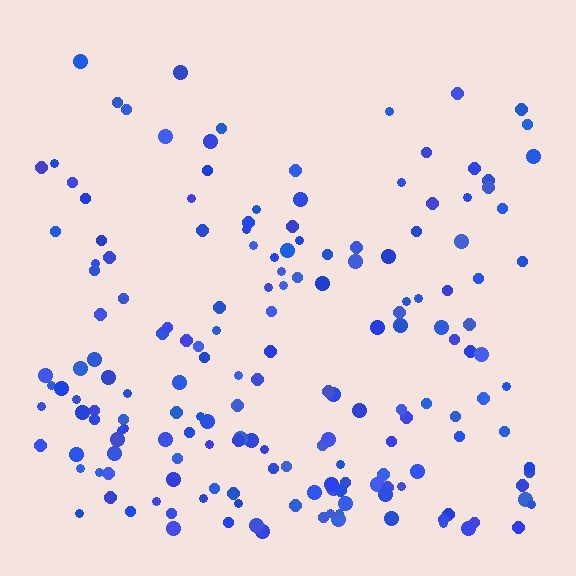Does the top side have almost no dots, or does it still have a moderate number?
Still a moderate number, just noticeably fewer than the bottom.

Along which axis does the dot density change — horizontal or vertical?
Vertical.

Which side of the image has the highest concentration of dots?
The bottom.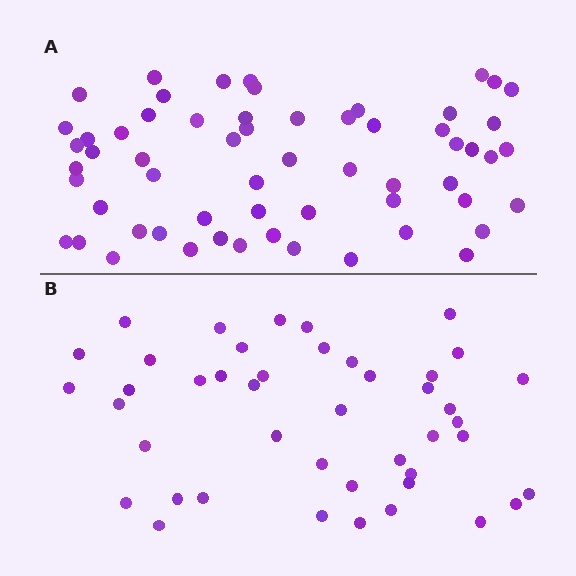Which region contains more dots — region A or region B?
Region A (the top region) has more dots.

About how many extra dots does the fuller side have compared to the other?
Region A has approximately 15 more dots than region B.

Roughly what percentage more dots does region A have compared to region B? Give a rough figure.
About 35% more.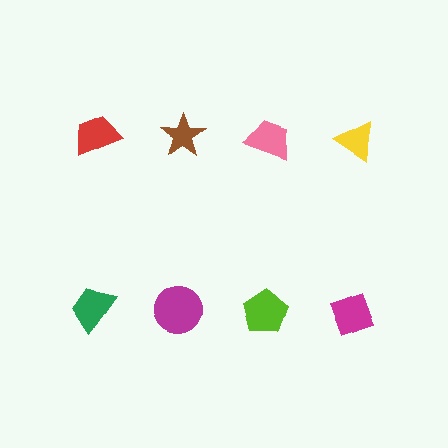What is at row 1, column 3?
A pink trapezoid.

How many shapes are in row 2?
4 shapes.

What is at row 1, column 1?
A red trapezoid.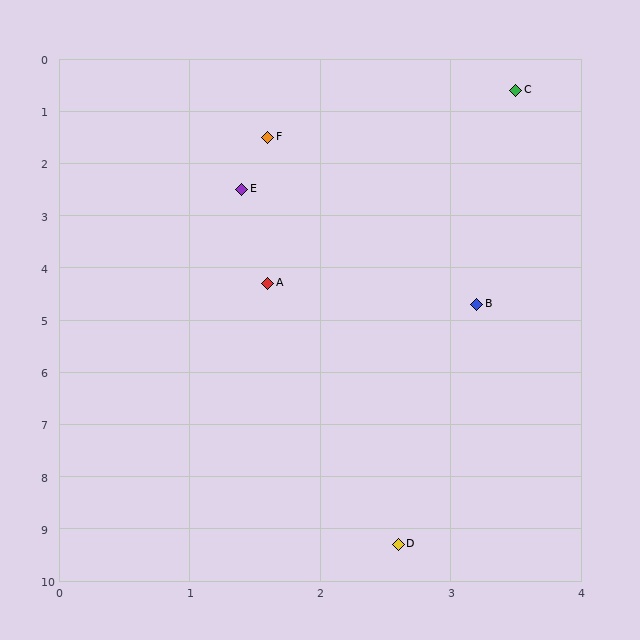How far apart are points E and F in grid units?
Points E and F are about 1.0 grid units apart.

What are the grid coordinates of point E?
Point E is at approximately (1.4, 2.5).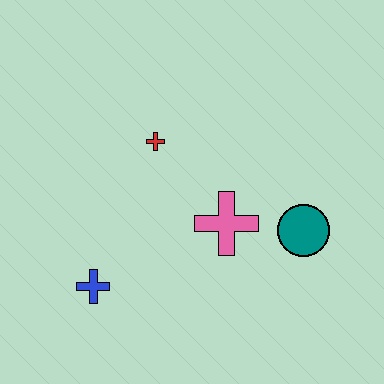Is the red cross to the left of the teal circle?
Yes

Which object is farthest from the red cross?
The teal circle is farthest from the red cross.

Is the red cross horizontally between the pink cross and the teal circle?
No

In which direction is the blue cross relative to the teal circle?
The blue cross is to the left of the teal circle.